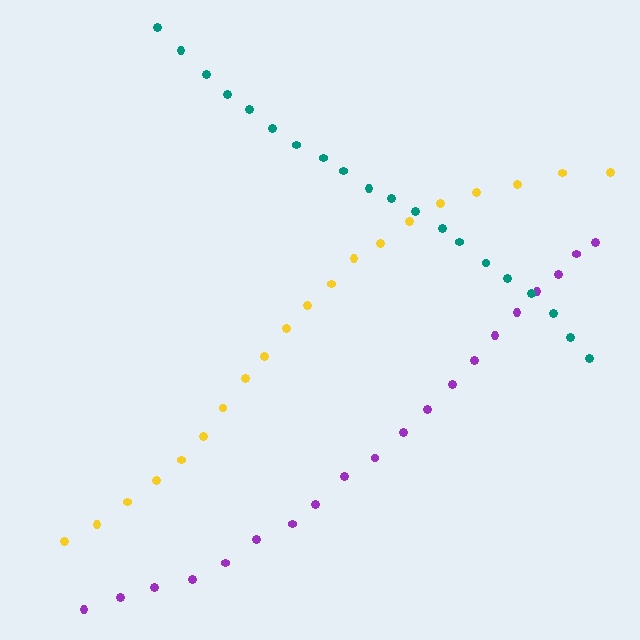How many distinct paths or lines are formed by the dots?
There are 3 distinct paths.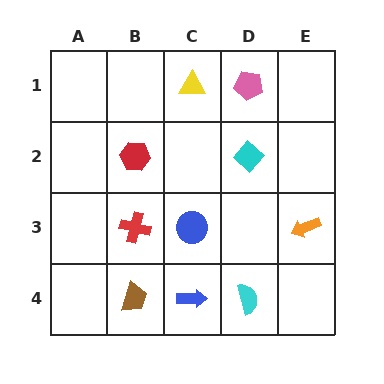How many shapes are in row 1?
2 shapes.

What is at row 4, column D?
A cyan semicircle.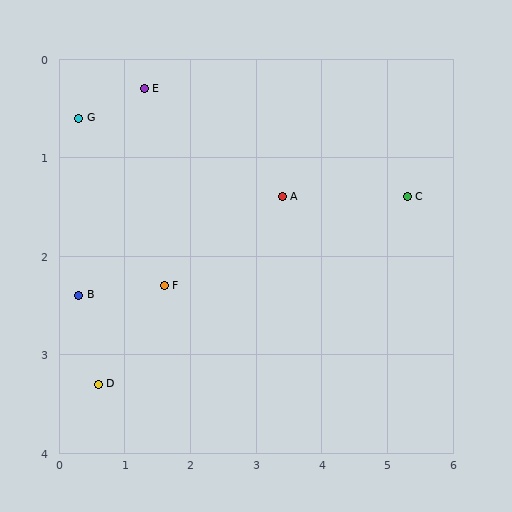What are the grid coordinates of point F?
Point F is at approximately (1.6, 2.3).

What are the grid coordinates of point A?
Point A is at approximately (3.4, 1.4).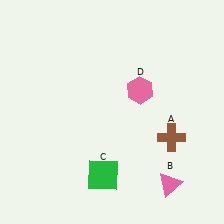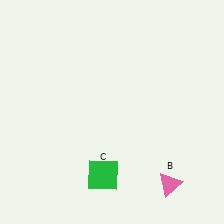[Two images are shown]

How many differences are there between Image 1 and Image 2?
There are 2 differences between the two images.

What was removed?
The brown cross (A), the pink hexagon (D) were removed in Image 2.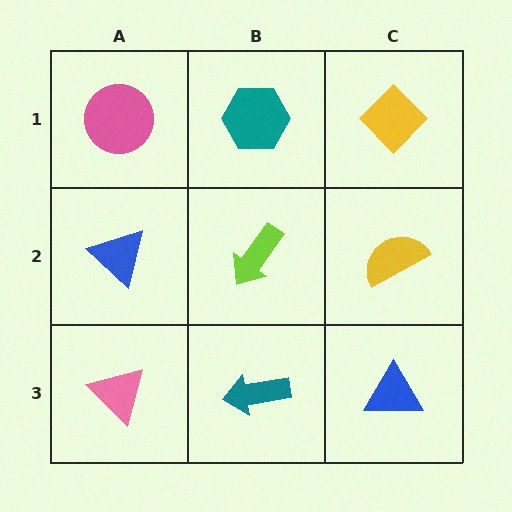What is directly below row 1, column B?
A lime arrow.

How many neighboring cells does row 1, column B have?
3.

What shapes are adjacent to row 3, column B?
A lime arrow (row 2, column B), a pink triangle (row 3, column A), a blue triangle (row 3, column C).